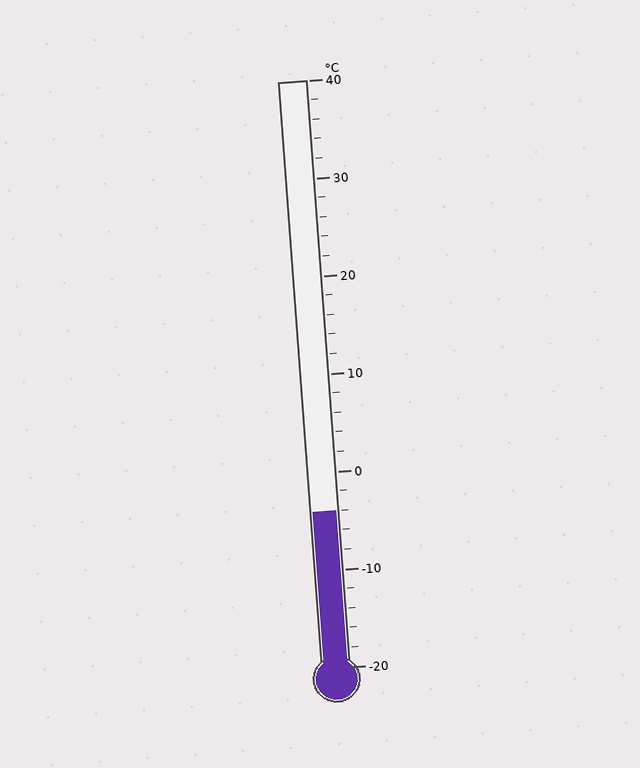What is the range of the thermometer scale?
The thermometer scale ranges from -20°C to 40°C.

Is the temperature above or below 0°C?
The temperature is below 0°C.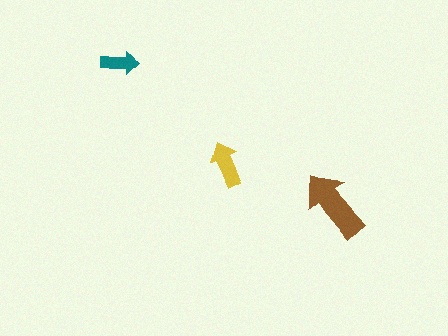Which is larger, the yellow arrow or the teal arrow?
The yellow one.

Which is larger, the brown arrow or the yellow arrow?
The brown one.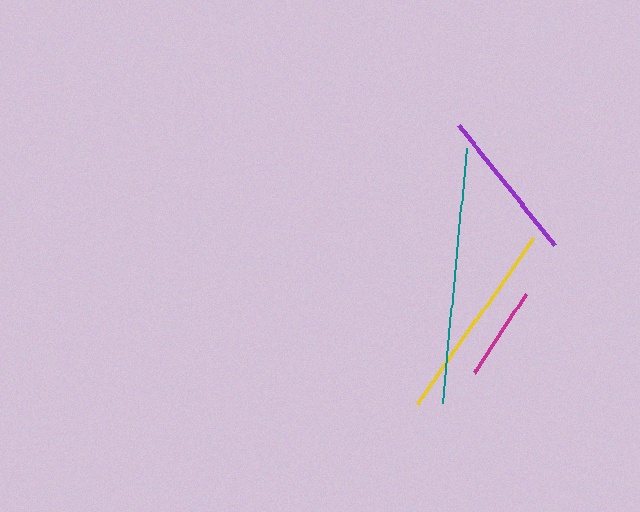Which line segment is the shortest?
The magenta line is the shortest at approximately 94 pixels.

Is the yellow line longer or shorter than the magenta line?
The yellow line is longer than the magenta line.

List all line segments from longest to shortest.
From longest to shortest: teal, yellow, purple, magenta.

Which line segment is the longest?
The teal line is the longest at approximately 257 pixels.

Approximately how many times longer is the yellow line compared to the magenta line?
The yellow line is approximately 2.2 times the length of the magenta line.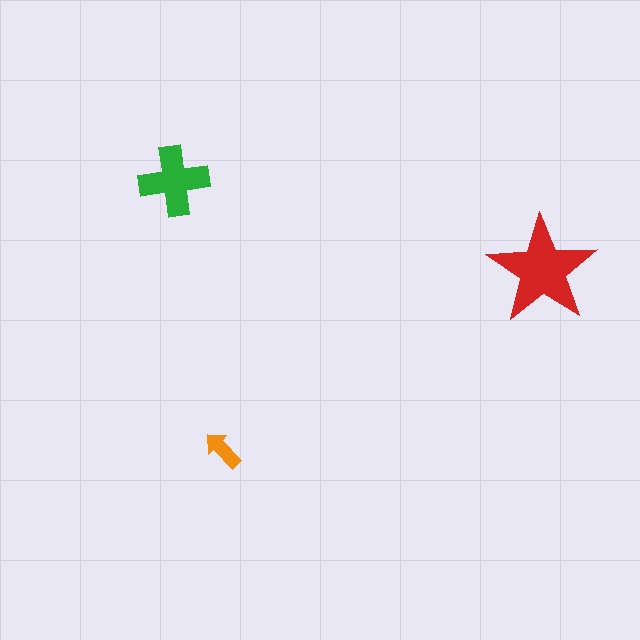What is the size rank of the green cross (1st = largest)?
2nd.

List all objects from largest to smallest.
The red star, the green cross, the orange arrow.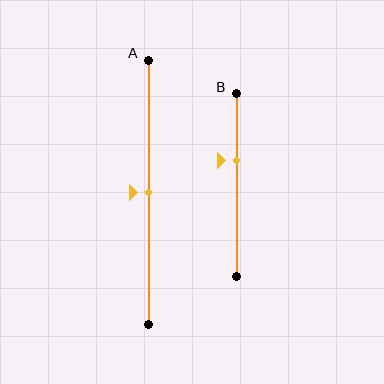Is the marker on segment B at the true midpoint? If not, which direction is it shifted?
No, the marker on segment B is shifted upward by about 14% of the segment length.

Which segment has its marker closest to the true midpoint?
Segment A has its marker closest to the true midpoint.